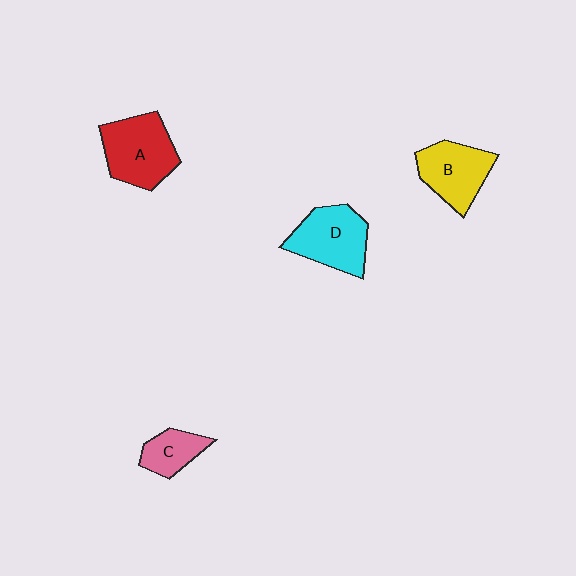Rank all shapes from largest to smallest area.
From largest to smallest: A (red), D (cyan), B (yellow), C (pink).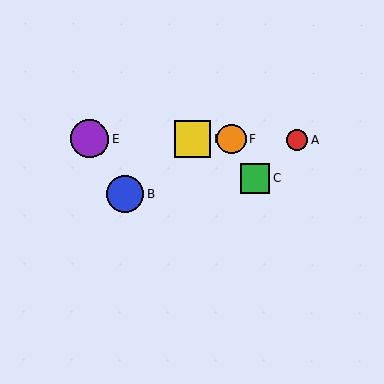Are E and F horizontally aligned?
Yes, both are at y≈139.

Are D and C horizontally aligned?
No, D is at y≈139 and C is at y≈179.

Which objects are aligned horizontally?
Objects A, D, E, F are aligned horizontally.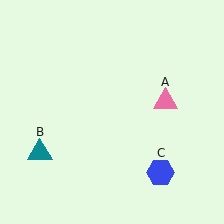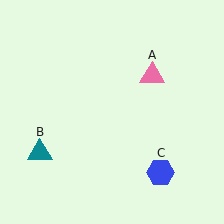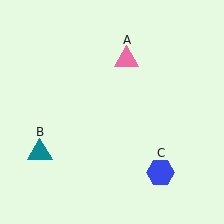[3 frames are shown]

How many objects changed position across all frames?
1 object changed position: pink triangle (object A).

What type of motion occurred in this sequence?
The pink triangle (object A) rotated counterclockwise around the center of the scene.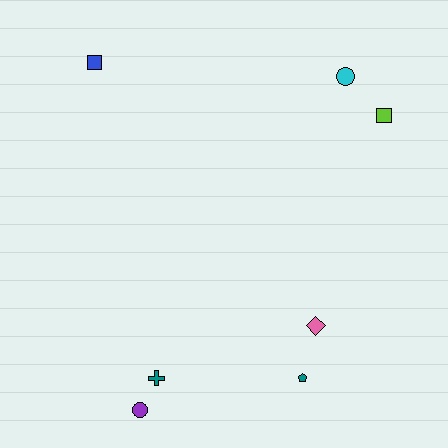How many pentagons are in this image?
There is 1 pentagon.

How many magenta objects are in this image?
There are no magenta objects.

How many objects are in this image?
There are 7 objects.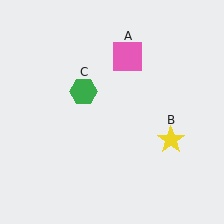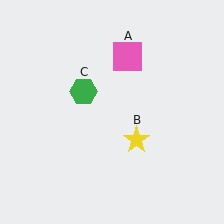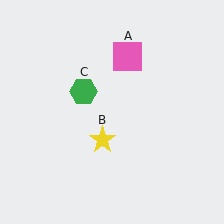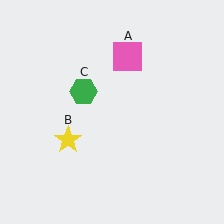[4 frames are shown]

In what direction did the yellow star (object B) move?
The yellow star (object B) moved left.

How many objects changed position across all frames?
1 object changed position: yellow star (object B).